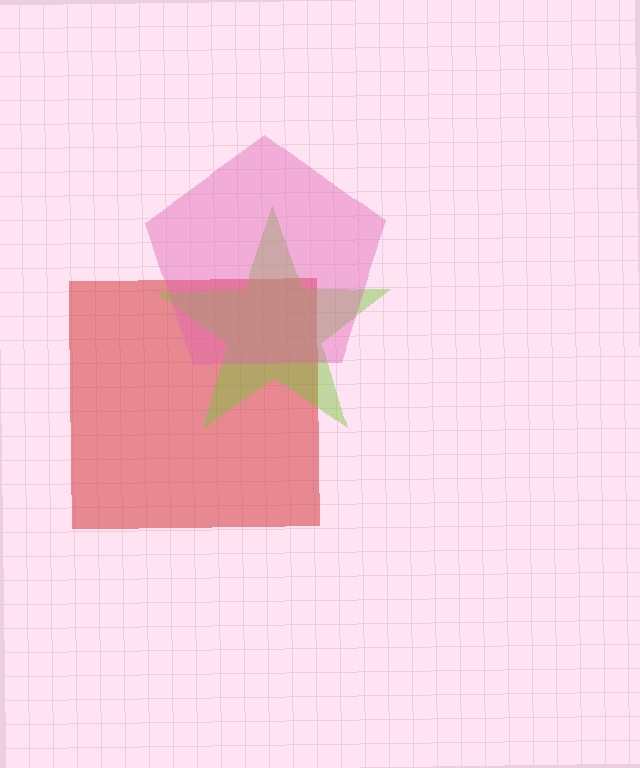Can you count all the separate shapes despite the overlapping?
Yes, there are 3 separate shapes.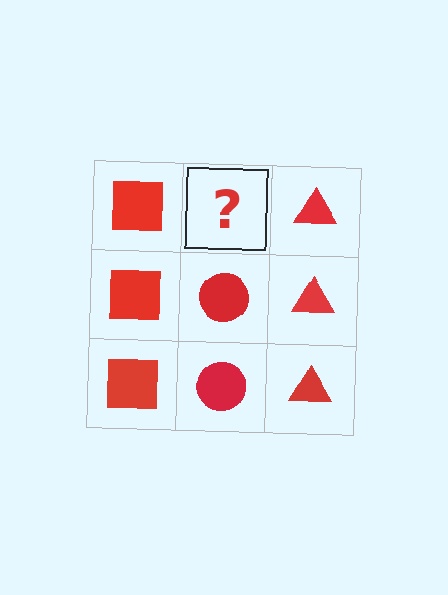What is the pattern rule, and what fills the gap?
The rule is that each column has a consistent shape. The gap should be filled with a red circle.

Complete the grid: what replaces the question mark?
The question mark should be replaced with a red circle.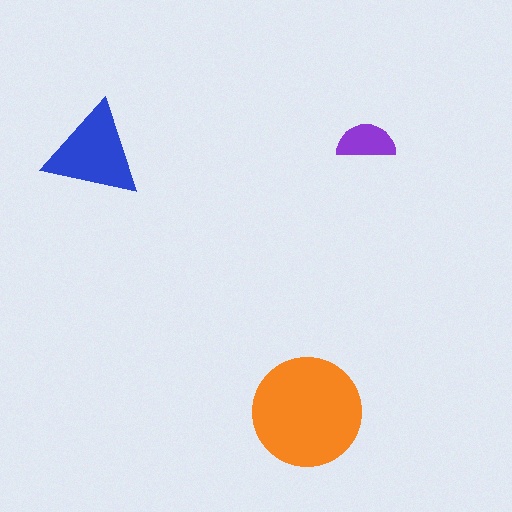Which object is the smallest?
The purple semicircle.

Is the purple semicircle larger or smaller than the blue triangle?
Smaller.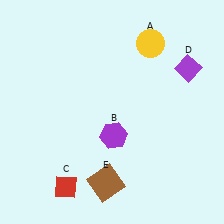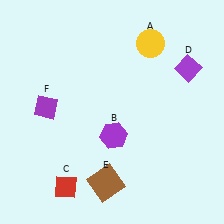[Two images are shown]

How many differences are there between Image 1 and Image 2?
There is 1 difference between the two images.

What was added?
A purple diamond (F) was added in Image 2.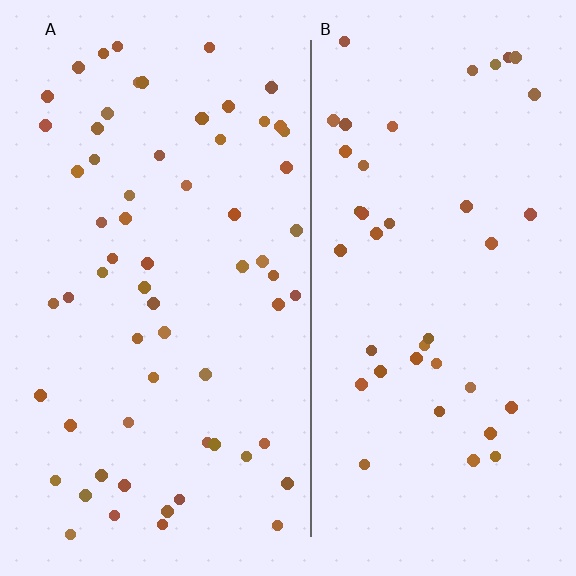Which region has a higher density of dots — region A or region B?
A (the left).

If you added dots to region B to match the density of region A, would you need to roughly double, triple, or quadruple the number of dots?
Approximately double.